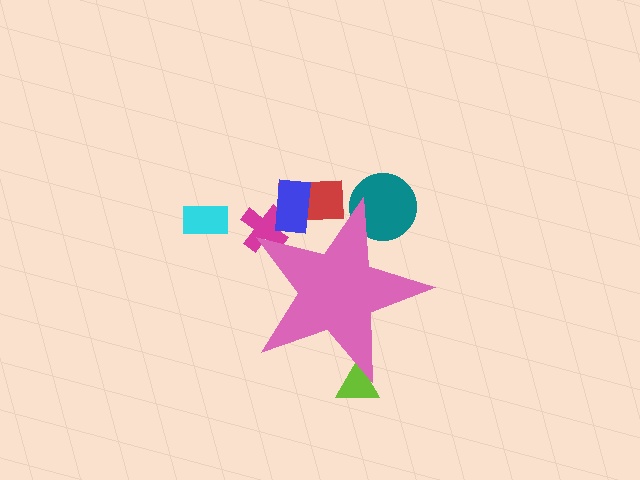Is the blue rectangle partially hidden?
Yes, the blue rectangle is partially hidden behind the pink star.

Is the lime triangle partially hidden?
Yes, the lime triangle is partially hidden behind the pink star.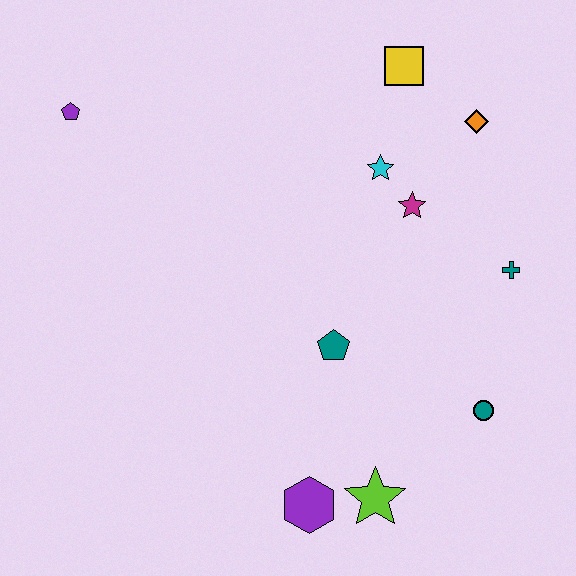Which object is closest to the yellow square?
The orange diamond is closest to the yellow square.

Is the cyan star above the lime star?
Yes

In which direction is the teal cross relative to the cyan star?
The teal cross is to the right of the cyan star.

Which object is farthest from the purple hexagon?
The purple pentagon is farthest from the purple hexagon.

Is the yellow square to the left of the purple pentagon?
No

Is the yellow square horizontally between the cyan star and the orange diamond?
Yes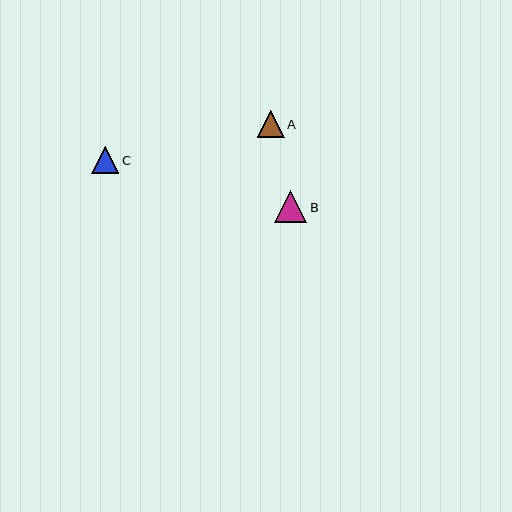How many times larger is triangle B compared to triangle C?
Triangle B is approximately 1.2 times the size of triangle C.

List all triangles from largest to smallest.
From largest to smallest: B, C, A.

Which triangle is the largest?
Triangle B is the largest with a size of approximately 33 pixels.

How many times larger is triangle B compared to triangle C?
Triangle B is approximately 1.2 times the size of triangle C.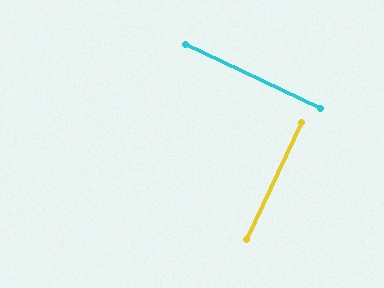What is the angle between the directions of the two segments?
Approximately 90 degrees.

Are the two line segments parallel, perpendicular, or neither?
Perpendicular — they meet at approximately 90°.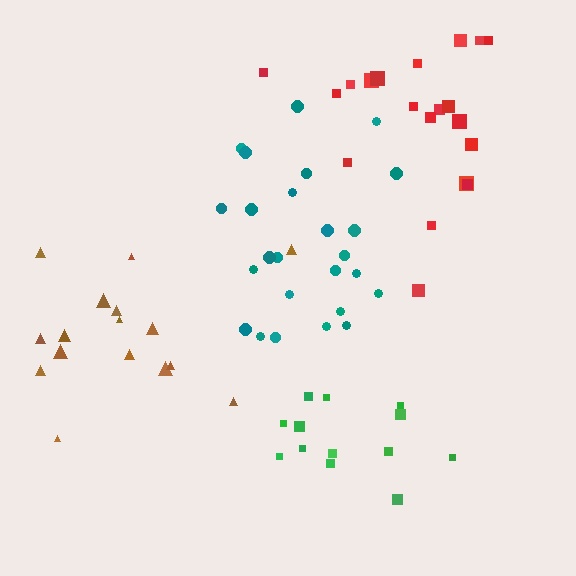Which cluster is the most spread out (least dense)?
Brown.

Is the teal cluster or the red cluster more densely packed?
Teal.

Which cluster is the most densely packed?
Teal.